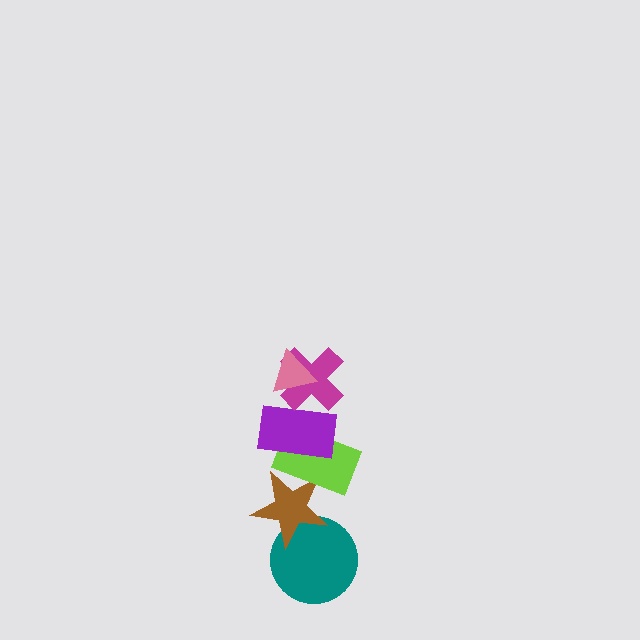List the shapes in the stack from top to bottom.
From top to bottom: the pink triangle, the magenta cross, the purple rectangle, the lime rectangle, the brown star, the teal circle.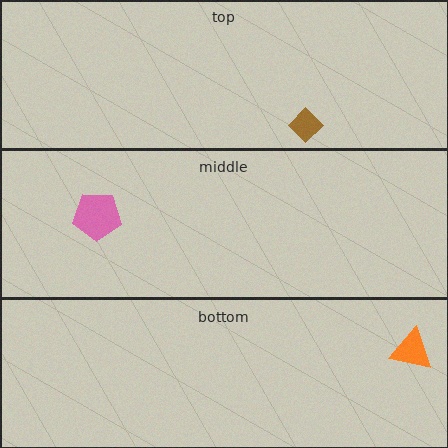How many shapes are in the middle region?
1.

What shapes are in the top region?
The brown diamond.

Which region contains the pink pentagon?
The middle region.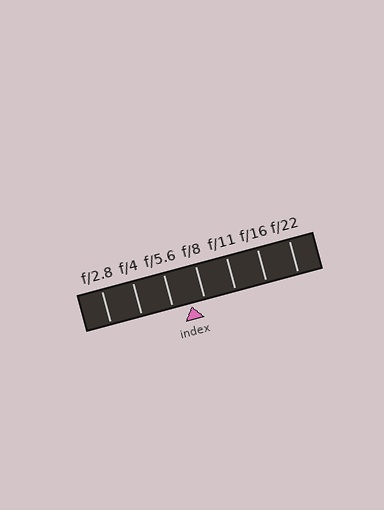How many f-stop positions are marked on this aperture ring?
There are 7 f-stop positions marked.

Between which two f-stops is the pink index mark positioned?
The index mark is between f/5.6 and f/8.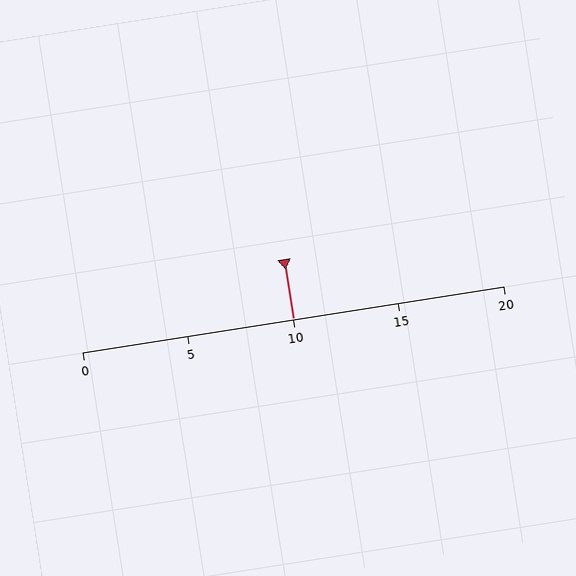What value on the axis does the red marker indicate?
The marker indicates approximately 10.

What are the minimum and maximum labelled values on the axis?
The axis runs from 0 to 20.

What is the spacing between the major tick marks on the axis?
The major ticks are spaced 5 apart.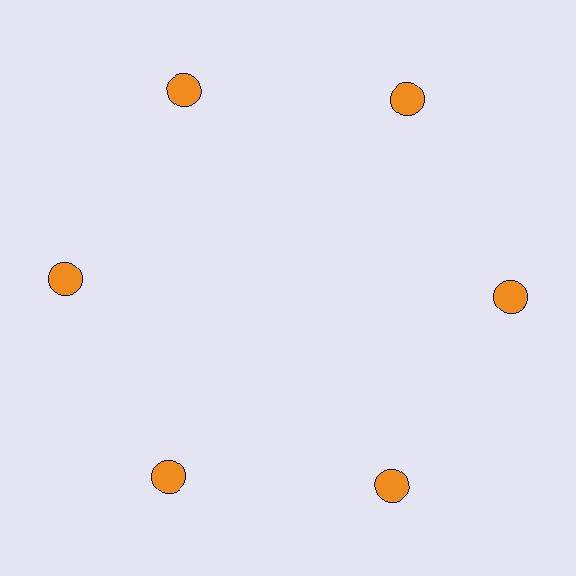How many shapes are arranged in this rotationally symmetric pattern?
There are 6 shapes, arranged in 6 groups of 1.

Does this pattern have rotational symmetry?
Yes, this pattern has 6-fold rotational symmetry. It looks the same after rotating 60 degrees around the center.